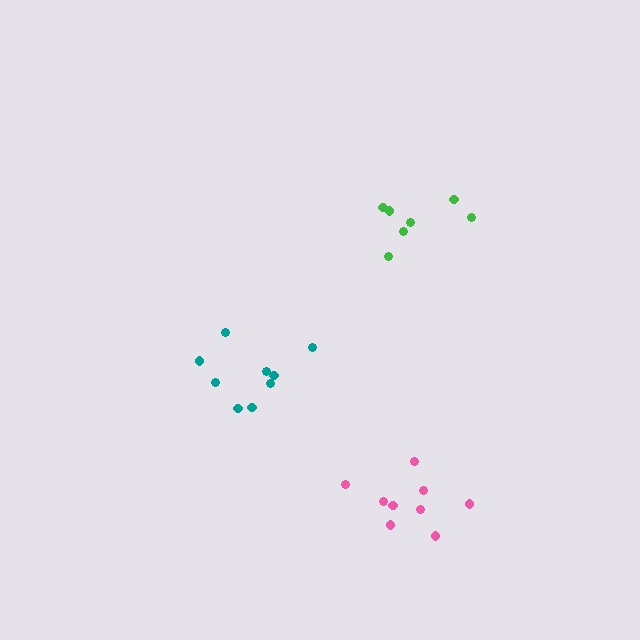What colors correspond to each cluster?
The clusters are colored: teal, green, pink.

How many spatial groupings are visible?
There are 3 spatial groupings.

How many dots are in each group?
Group 1: 9 dots, Group 2: 7 dots, Group 3: 9 dots (25 total).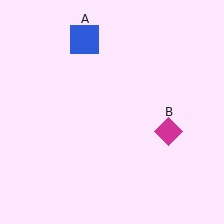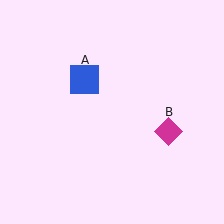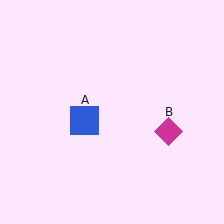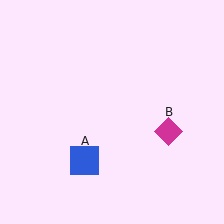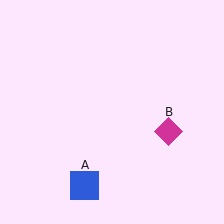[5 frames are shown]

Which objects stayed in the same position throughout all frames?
Magenta diamond (object B) remained stationary.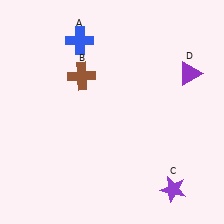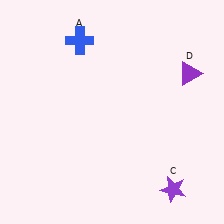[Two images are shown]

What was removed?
The brown cross (B) was removed in Image 2.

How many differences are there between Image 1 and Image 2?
There is 1 difference between the two images.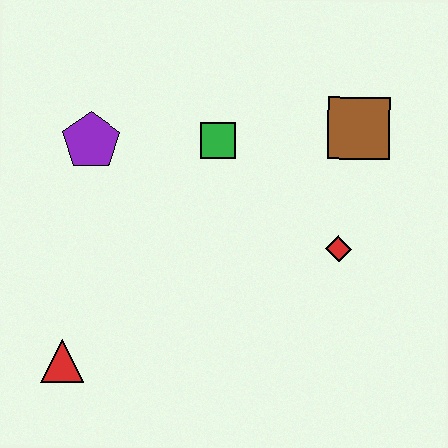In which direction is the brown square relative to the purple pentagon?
The brown square is to the right of the purple pentagon.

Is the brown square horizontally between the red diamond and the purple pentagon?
No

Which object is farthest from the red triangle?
The brown square is farthest from the red triangle.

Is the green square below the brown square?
Yes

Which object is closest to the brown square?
The red diamond is closest to the brown square.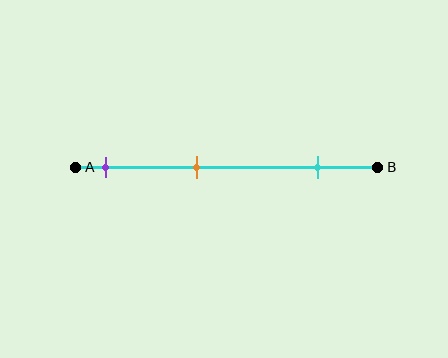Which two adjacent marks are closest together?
The purple and orange marks are the closest adjacent pair.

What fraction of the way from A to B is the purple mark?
The purple mark is approximately 10% (0.1) of the way from A to B.